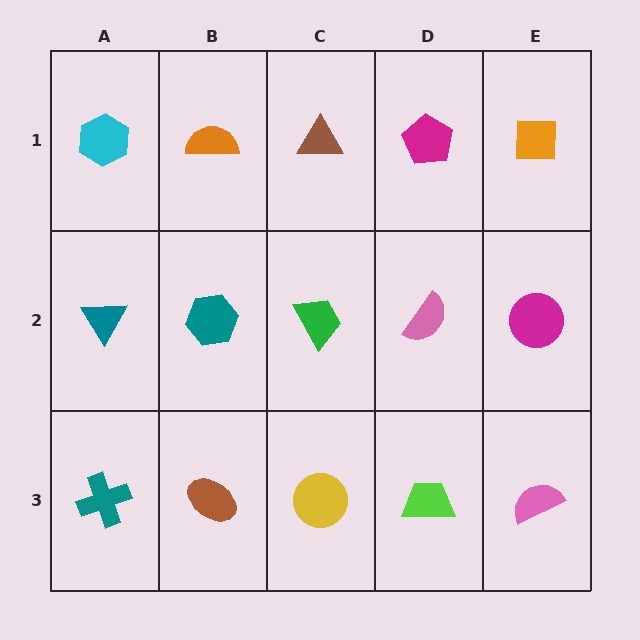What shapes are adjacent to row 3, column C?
A green trapezoid (row 2, column C), a brown ellipse (row 3, column B), a lime trapezoid (row 3, column D).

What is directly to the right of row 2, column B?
A green trapezoid.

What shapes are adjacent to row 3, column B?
A teal hexagon (row 2, column B), a teal cross (row 3, column A), a yellow circle (row 3, column C).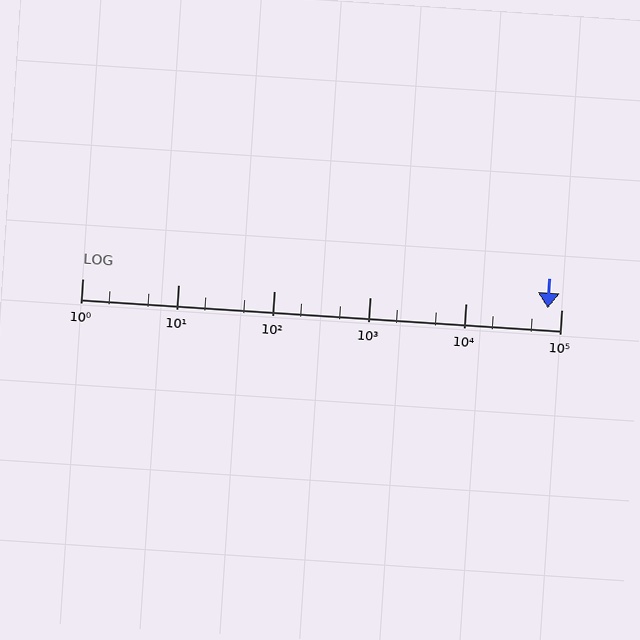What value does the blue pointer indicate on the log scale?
The pointer indicates approximately 72000.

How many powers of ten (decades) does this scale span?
The scale spans 5 decades, from 1 to 100000.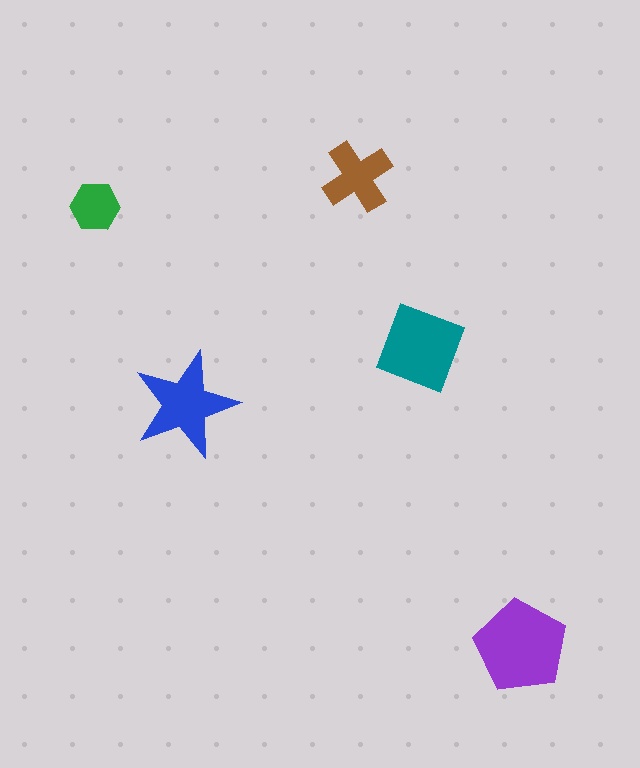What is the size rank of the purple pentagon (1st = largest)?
1st.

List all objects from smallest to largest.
The green hexagon, the brown cross, the blue star, the teal square, the purple pentagon.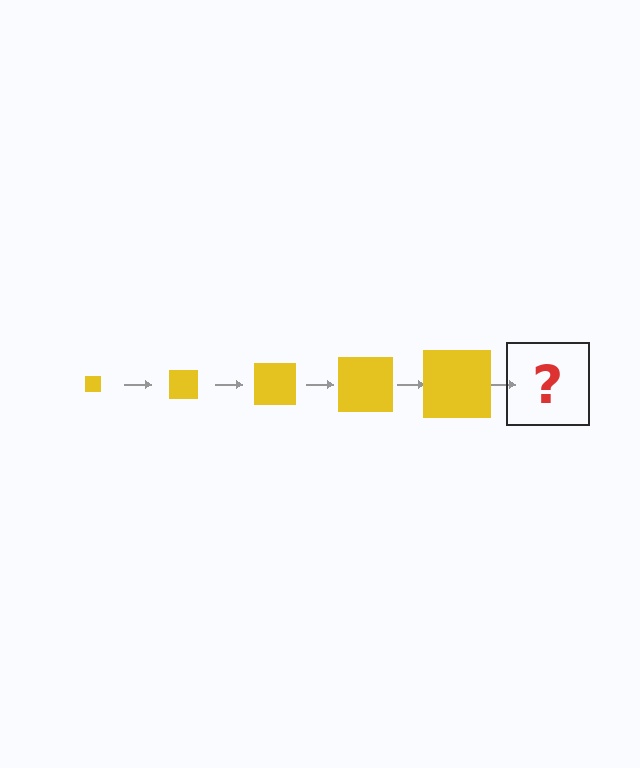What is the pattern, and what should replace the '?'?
The pattern is that the square gets progressively larger each step. The '?' should be a yellow square, larger than the previous one.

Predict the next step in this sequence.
The next step is a yellow square, larger than the previous one.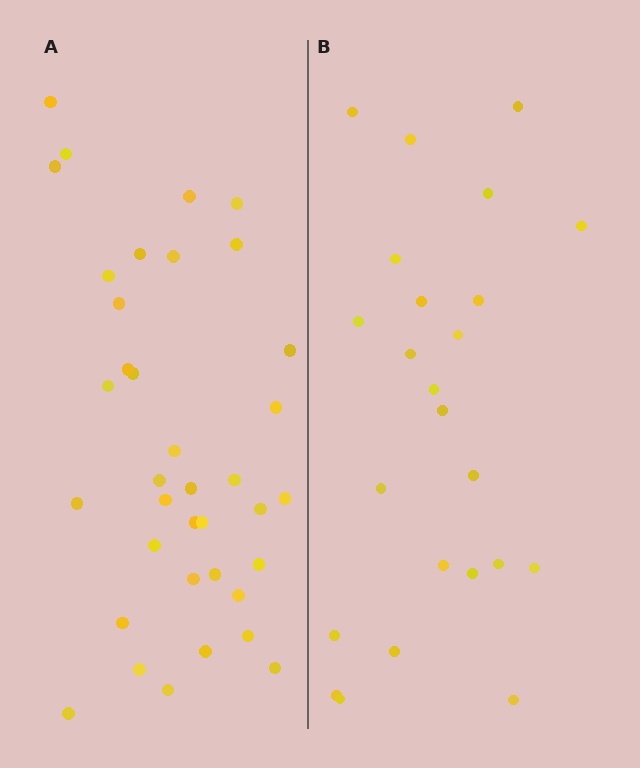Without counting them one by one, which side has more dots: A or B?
Region A (the left region) has more dots.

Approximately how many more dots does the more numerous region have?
Region A has approximately 15 more dots than region B.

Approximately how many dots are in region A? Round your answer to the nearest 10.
About 40 dots. (The exact count is 37, which rounds to 40.)